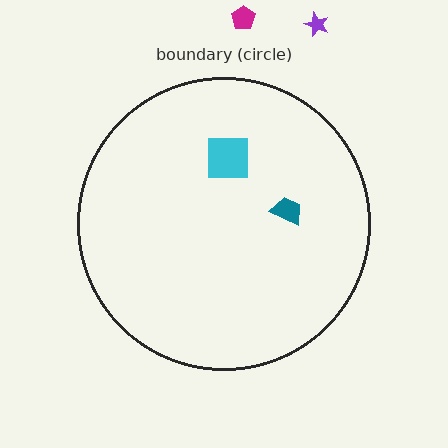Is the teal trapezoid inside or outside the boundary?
Inside.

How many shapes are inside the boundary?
2 inside, 2 outside.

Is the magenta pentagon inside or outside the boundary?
Outside.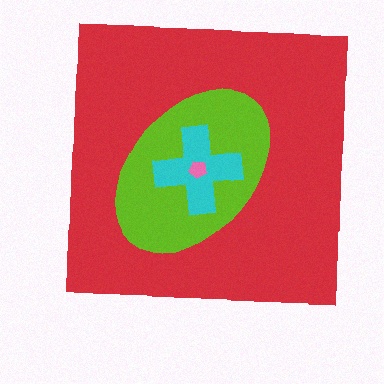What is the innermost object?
The pink pentagon.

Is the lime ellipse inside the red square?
Yes.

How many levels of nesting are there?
4.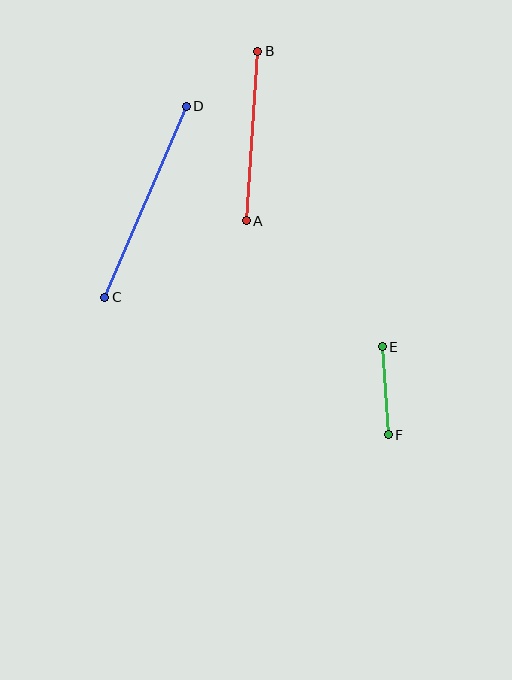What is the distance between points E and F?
The distance is approximately 88 pixels.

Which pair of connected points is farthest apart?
Points C and D are farthest apart.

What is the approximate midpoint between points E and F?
The midpoint is at approximately (385, 391) pixels.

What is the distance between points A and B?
The distance is approximately 170 pixels.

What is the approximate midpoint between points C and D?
The midpoint is at approximately (146, 202) pixels.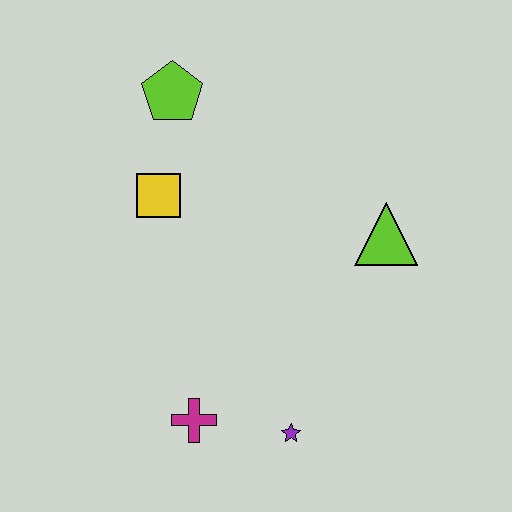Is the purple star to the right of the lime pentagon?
Yes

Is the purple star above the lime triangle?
No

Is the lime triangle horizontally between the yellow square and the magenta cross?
No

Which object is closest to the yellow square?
The lime pentagon is closest to the yellow square.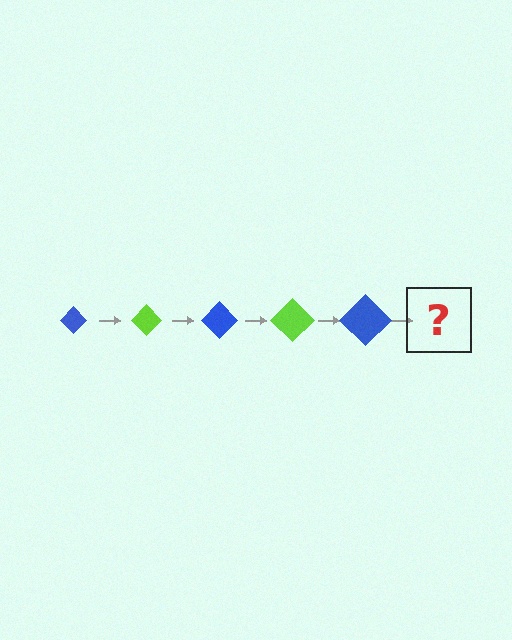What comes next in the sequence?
The next element should be a lime diamond, larger than the previous one.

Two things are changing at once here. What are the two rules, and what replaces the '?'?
The two rules are that the diamond grows larger each step and the color cycles through blue and lime. The '?' should be a lime diamond, larger than the previous one.